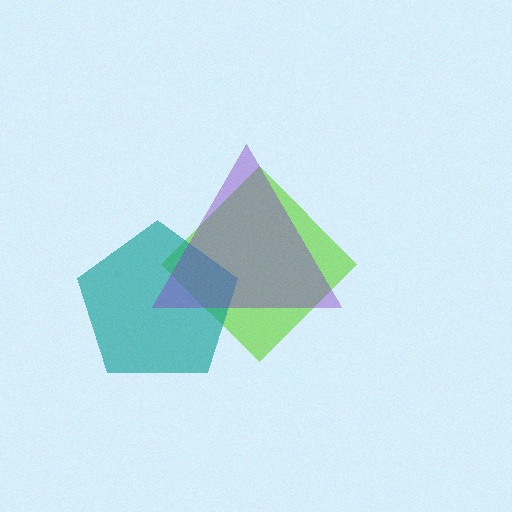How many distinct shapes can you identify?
There are 3 distinct shapes: a lime diamond, a teal pentagon, a purple triangle.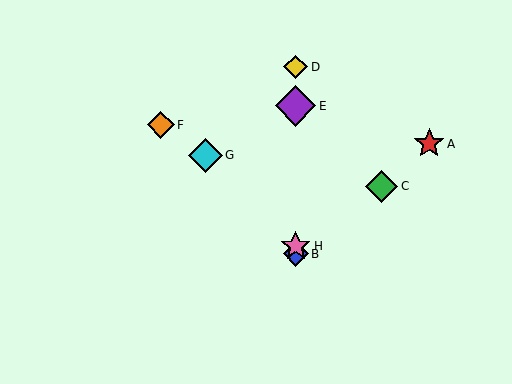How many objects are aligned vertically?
4 objects (B, D, E, H) are aligned vertically.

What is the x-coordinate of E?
Object E is at x≈296.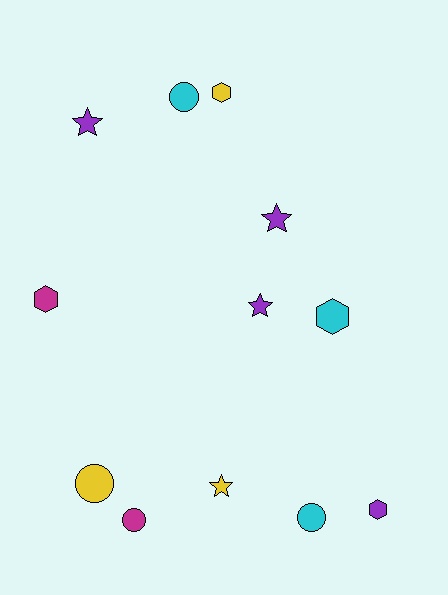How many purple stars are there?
There are 3 purple stars.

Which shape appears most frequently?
Hexagon, with 4 objects.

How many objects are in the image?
There are 12 objects.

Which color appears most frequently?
Purple, with 4 objects.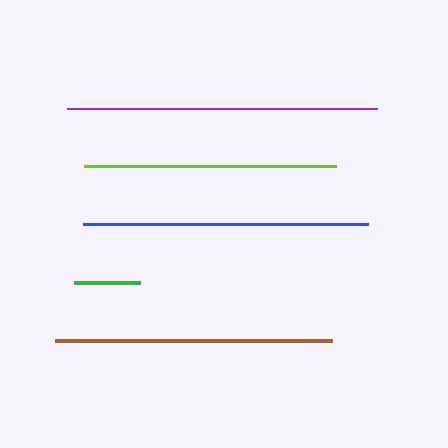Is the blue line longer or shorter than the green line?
The blue line is longer than the green line.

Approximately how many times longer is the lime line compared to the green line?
The lime line is approximately 3.8 times the length of the green line.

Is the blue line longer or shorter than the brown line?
The blue line is longer than the brown line.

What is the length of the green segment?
The green segment is approximately 66 pixels long.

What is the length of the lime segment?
The lime segment is approximately 252 pixels long.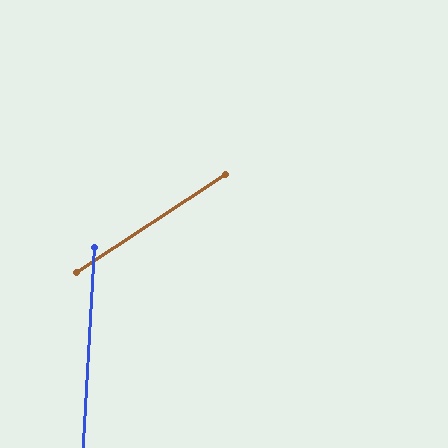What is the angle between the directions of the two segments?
Approximately 54 degrees.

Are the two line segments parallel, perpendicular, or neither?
Neither parallel nor perpendicular — they differ by about 54°.